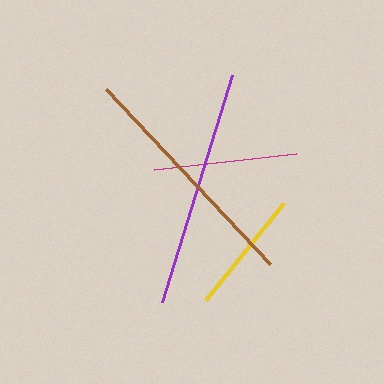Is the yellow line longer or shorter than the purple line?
The purple line is longer than the yellow line.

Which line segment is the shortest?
The yellow line is the shortest at approximately 125 pixels.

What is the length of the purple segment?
The purple segment is approximately 238 pixels long.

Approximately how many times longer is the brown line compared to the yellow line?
The brown line is approximately 1.9 times the length of the yellow line.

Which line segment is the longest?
The brown line is the longest at approximately 240 pixels.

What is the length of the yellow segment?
The yellow segment is approximately 125 pixels long.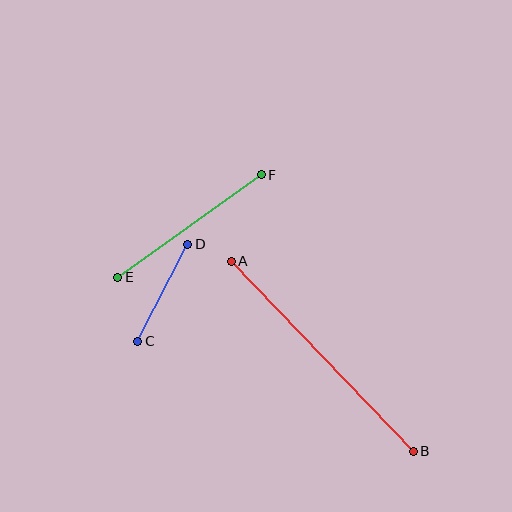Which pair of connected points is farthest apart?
Points A and B are farthest apart.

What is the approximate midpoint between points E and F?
The midpoint is at approximately (190, 226) pixels.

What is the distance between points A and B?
The distance is approximately 263 pixels.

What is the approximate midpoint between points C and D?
The midpoint is at approximately (163, 293) pixels.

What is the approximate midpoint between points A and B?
The midpoint is at approximately (322, 356) pixels.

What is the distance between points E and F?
The distance is approximately 176 pixels.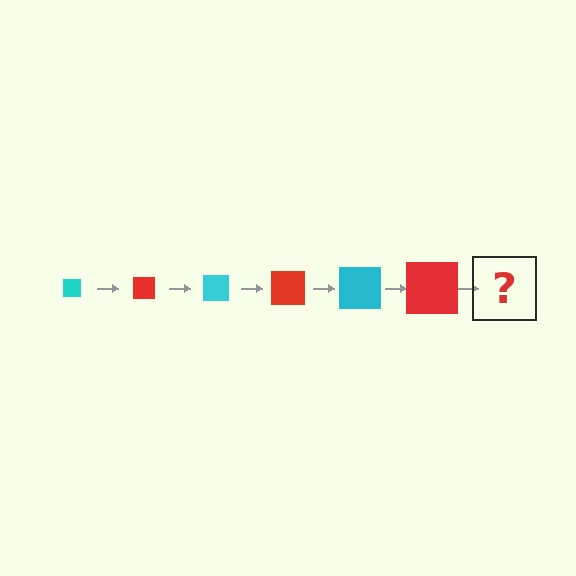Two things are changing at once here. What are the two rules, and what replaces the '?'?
The two rules are that the square grows larger each step and the color cycles through cyan and red. The '?' should be a cyan square, larger than the previous one.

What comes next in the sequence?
The next element should be a cyan square, larger than the previous one.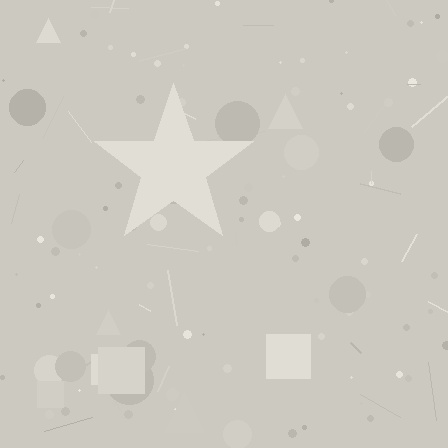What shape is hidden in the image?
A star is hidden in the image.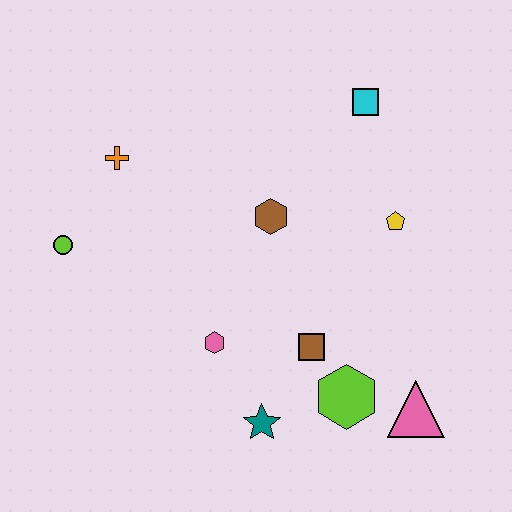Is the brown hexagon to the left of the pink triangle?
Yes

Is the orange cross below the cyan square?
Yes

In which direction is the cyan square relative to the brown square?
The cyan square is above the brown square.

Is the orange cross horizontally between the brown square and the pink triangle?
No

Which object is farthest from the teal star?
The cyan square is farthest from the teal star.